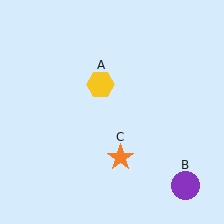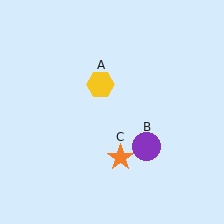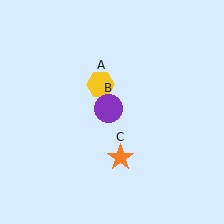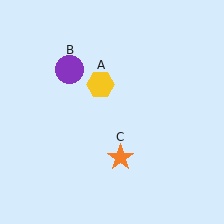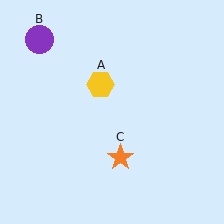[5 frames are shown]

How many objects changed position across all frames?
1 object changed position: purple circle (object B).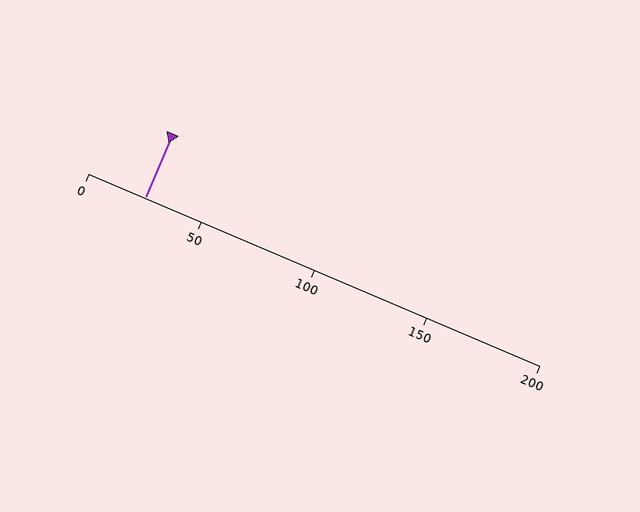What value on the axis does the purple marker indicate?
The marker indicates approximately 25.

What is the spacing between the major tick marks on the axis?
The major ticks are spaced 50 apart.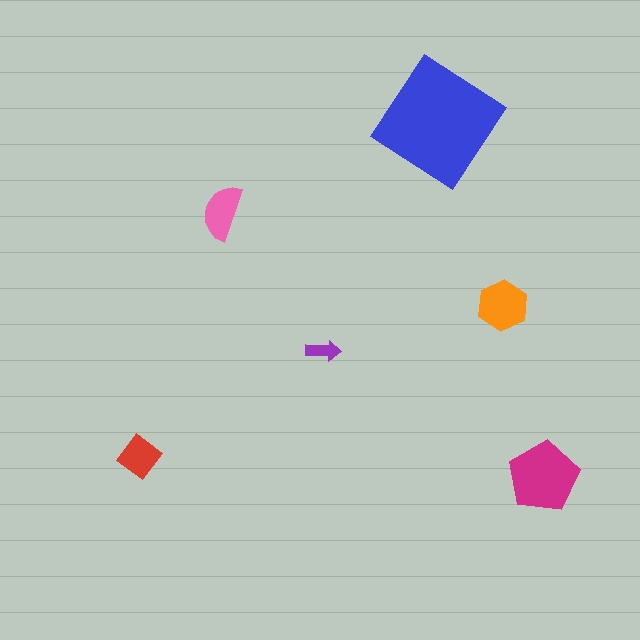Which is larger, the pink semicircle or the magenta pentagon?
The magenta pentagon.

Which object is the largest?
The blue diamond.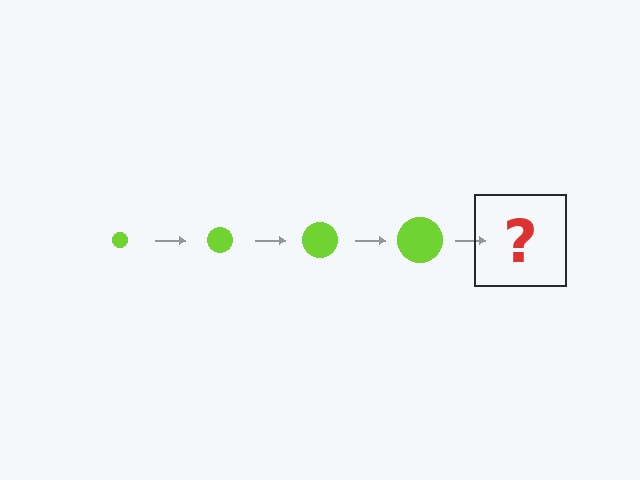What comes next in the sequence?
The next element should be a lime circle, larger than the previous one.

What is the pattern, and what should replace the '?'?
The pattern is that the circle gets progressively larger each step. The '?' should be a lime circle, larger than the previous one.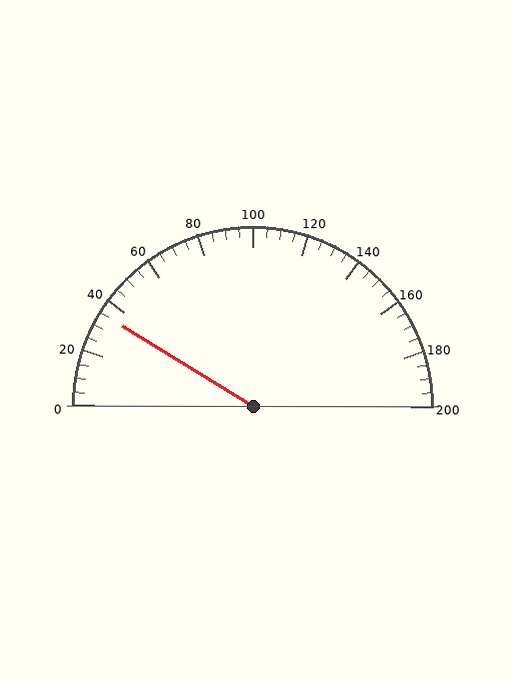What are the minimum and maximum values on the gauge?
The gauge ranges from 0 to 200.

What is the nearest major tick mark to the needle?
The nearest major tick mark is 40.